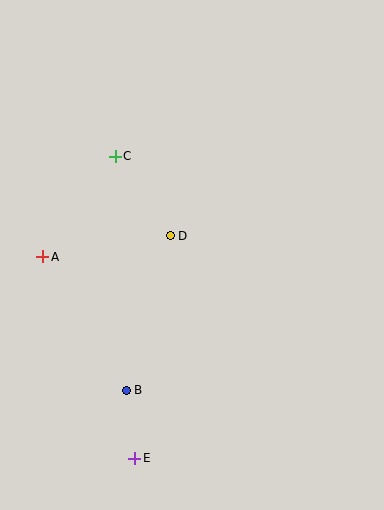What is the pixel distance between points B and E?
The distance between B and E is 69 pixels.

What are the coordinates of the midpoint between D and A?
The midpoint between D and A is at (107, 246).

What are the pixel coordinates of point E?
Point E is at (135, 458).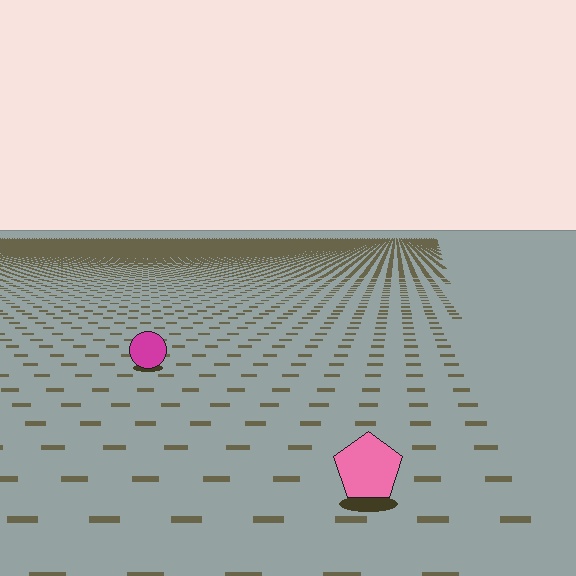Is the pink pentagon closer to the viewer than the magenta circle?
Yes. The pink pentagon is closer — you can tell from the texture gradient: the ground texture is coarser near it.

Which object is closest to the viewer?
The pink pentagon is closest. The texture marks near it are larger and more spread out.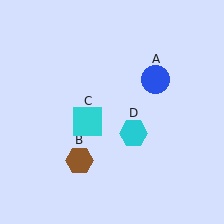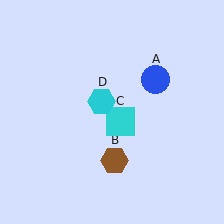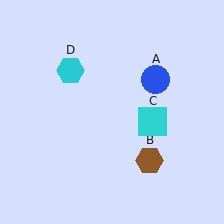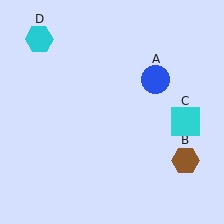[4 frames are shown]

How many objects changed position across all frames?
3 objects changed position: brown hexagon (object B), cyan square (object C), cyan hexagon (object D).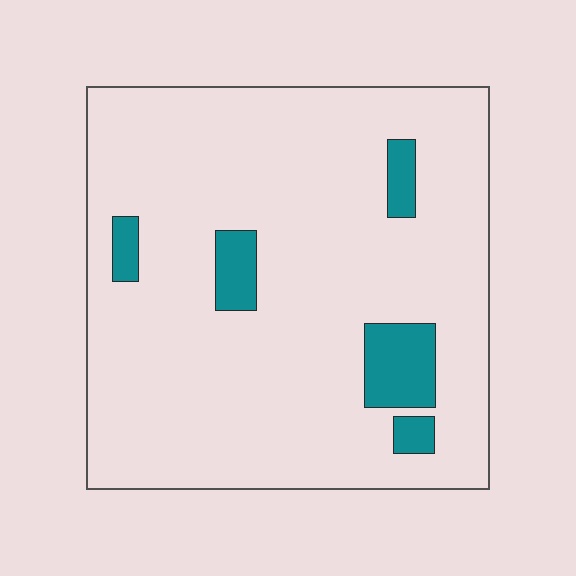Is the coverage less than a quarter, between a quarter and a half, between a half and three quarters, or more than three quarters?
Less than a quarter.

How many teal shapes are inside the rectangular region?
5.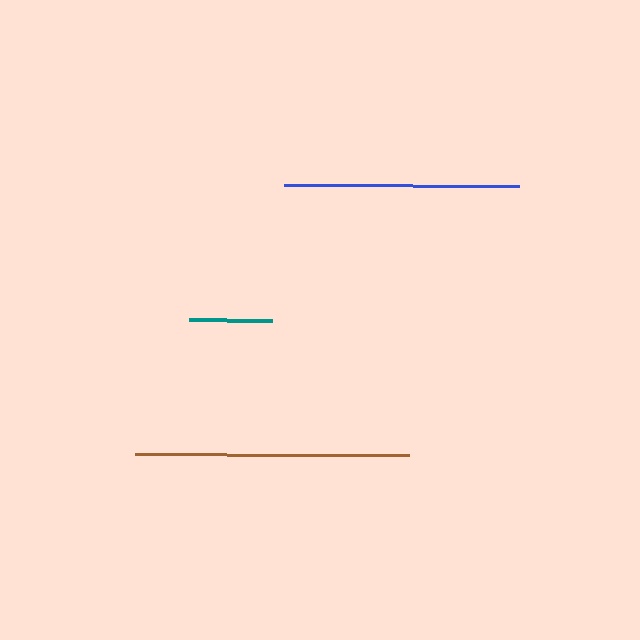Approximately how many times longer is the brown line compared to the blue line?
The brown line is approximately 1.2 times the length of the blue line.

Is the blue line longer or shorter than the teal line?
The blue line is longer than the teal line.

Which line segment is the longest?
The brown line is the longest at approximately 274 pixels.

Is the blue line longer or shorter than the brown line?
The brown line is longer than the blue line.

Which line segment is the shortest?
The teal line is the shortest at approximately 82 pixels.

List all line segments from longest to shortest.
From longest to shortest: brown, blue, teal.